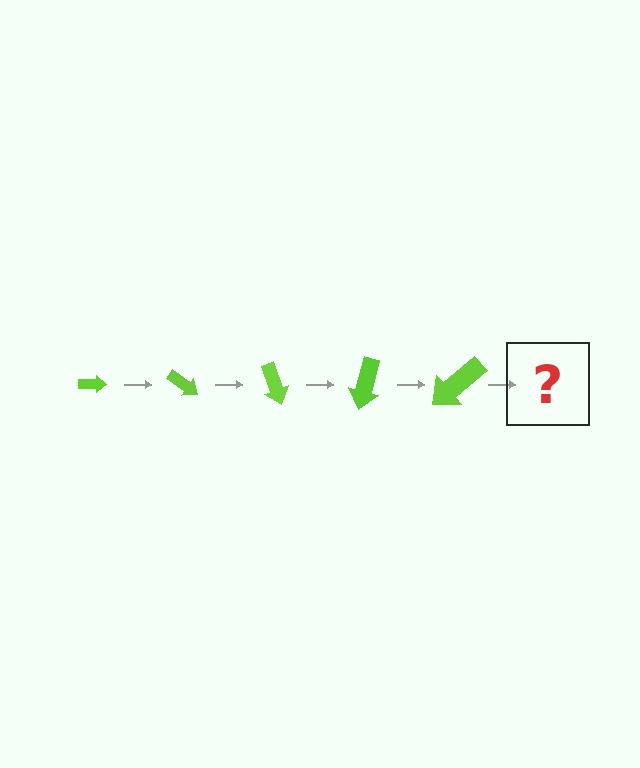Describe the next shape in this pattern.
It should be an arrow, larger than the previous one and rotated 175 degrees from the start.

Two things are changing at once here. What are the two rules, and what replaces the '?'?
The two rules are that the arrow grows larger each step and it rotates 35 degrees each step. The '?' should be an arrow, larger than the previous one and rotated 175 degrees from the start.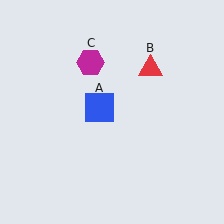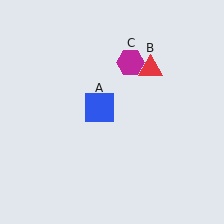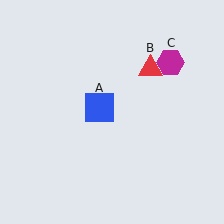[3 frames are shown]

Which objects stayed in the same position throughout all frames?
Blue square (object A) and red triangle (object B) remained stationary.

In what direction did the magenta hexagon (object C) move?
The magenta hexagon (object C) moved right.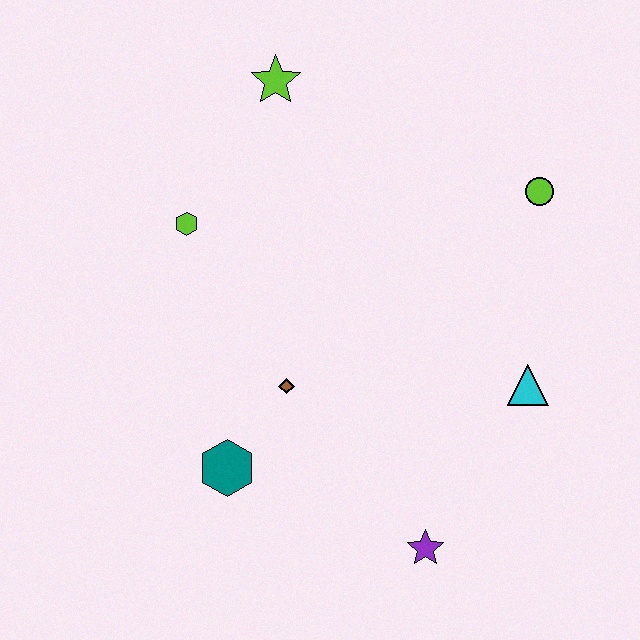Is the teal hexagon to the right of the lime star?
No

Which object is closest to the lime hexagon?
The lime star is closest to the lime hexagon.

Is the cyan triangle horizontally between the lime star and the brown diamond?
No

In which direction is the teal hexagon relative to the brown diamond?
The teal hexagon is below the brown diamond.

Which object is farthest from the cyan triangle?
The lime star is farthest from the cyan triangle.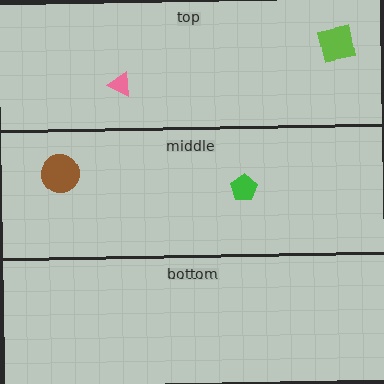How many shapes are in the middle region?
2.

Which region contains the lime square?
The top region.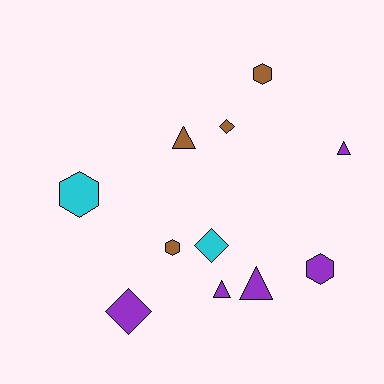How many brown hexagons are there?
There are 2 brown hexagons.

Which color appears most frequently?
Purple, with 5 objects.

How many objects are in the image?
There are 11 objects.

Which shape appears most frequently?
Hexagon, with 4 objects.